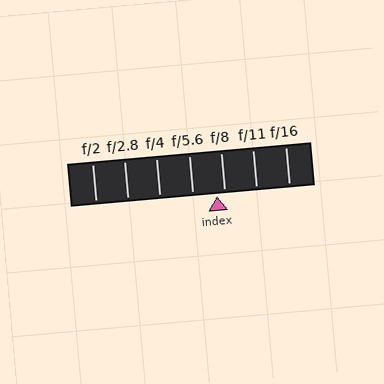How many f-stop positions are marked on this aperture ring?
There are 7 f-stop positions marked.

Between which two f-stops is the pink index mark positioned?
The index mark is between f/5.6 and f/8.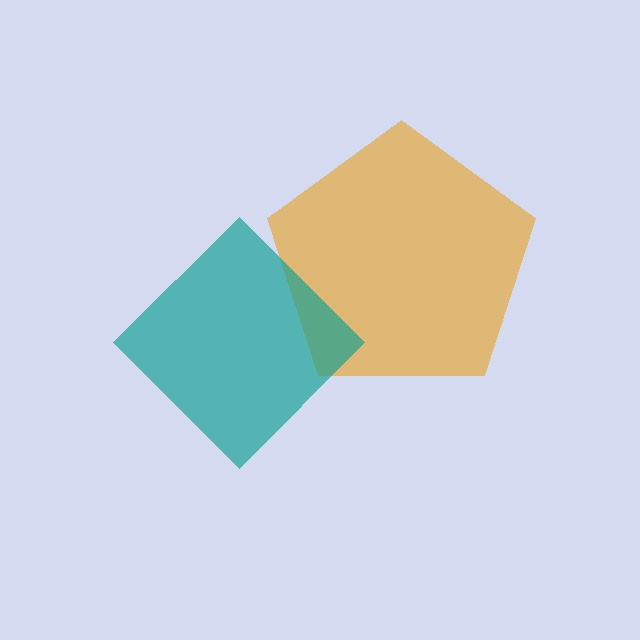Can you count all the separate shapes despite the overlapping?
Yes, there are 2 separate shapes.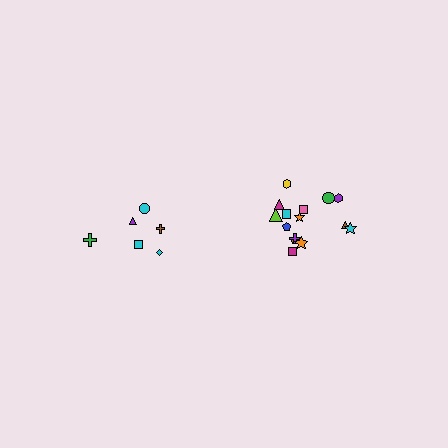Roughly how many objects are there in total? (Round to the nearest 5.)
Roughly 20 objects in total.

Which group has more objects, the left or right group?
The right group.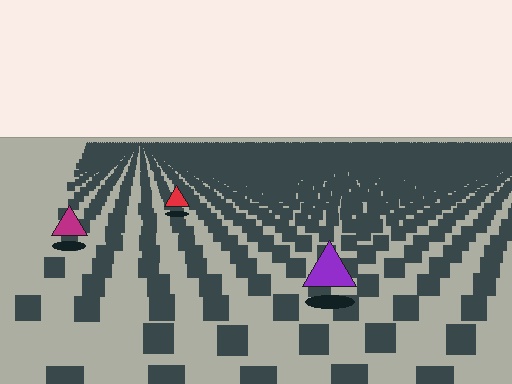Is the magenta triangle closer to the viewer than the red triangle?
Yes. The magenta triangle is closer — you can tell from the texture gradient: the ground texture is coarser near it.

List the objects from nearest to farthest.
From nearest to farthest: the purple triangle, the magenta triangle, the red triangle.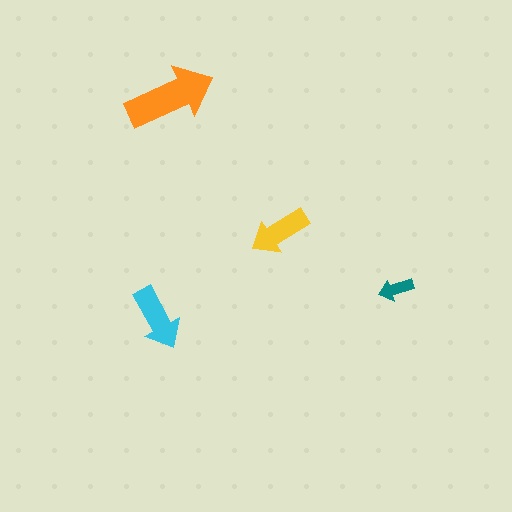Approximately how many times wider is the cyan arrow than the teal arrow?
About 2 times wider.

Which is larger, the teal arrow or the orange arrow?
The orange one.